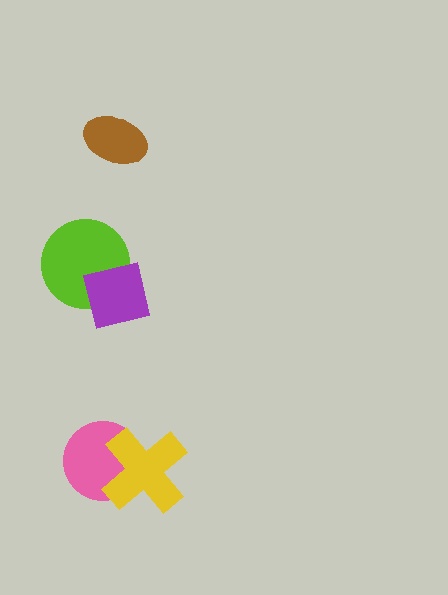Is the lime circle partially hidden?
Yes, it is partially covered by another shape.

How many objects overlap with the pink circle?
1 object overlaps with the pink circle.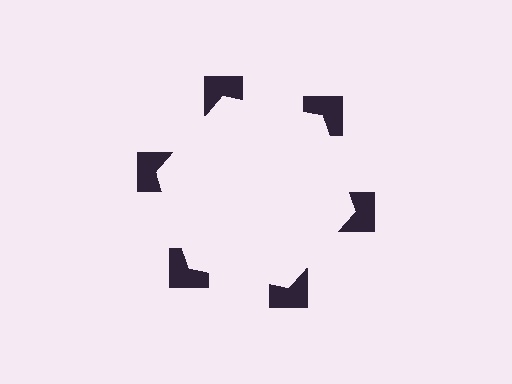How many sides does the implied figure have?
6 sides.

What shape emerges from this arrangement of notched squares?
An illusory hexagon — its edges are inferred from the aligned wedge cuts in the notched squares, not physically drawn.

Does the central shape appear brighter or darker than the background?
It typically appears slightly brighter than the background, even though no actual brightness change is drawn.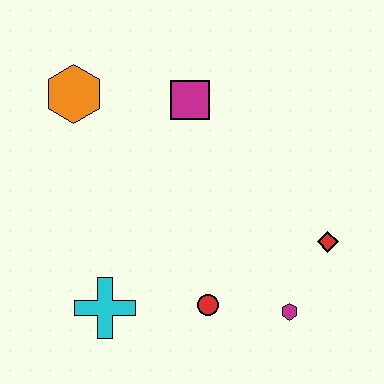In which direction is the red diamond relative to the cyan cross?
The red diamond is to the right of the cyan cross.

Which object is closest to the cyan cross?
The red circle is closest to the cyan cross.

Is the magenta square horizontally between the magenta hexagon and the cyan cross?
Yes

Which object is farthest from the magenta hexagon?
The orange hexagon is farthest from the magenta hexagon.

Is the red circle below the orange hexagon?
Yes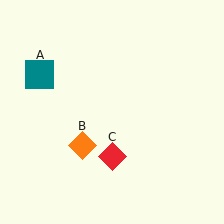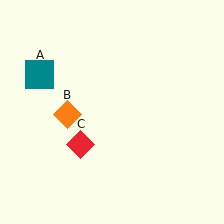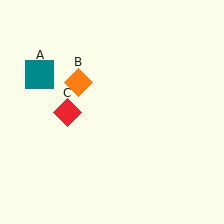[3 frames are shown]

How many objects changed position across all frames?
2 objects changed position: orange diamond (object B), red diamond (object C).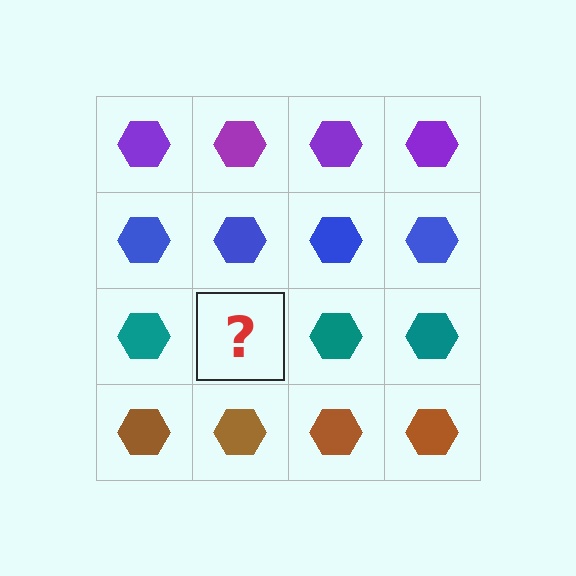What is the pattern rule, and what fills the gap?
The rule is that each row has a consistent color. The gap should be filled with a teal hexagon.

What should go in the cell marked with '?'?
The missing cell should contain a teal hexagon.